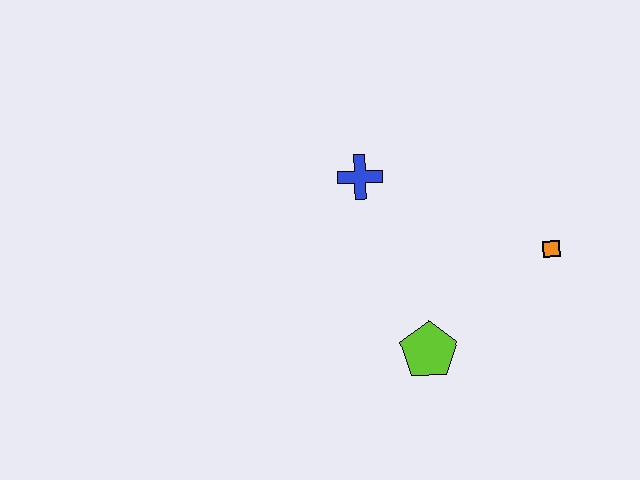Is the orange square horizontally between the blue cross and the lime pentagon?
No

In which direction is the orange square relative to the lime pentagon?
The orange square is to the right of the lime pentagon.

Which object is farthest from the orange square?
The blue cross is farthest from the orange square.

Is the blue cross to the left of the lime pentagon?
Yes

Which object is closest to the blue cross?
The lime pentagon is closest to the blue cross.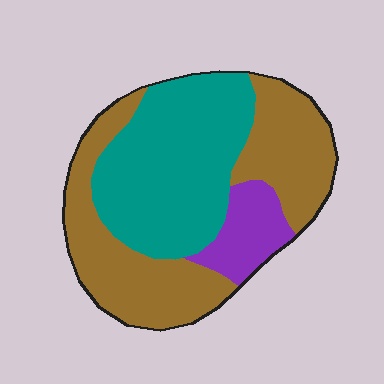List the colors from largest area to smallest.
From largest to smallest: brown, teal, purple.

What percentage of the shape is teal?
Teal covers about 40% of the shape.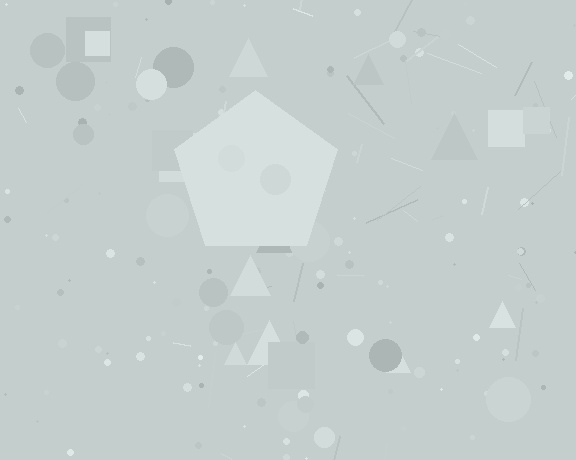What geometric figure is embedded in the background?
A pentagon is embedded in the background.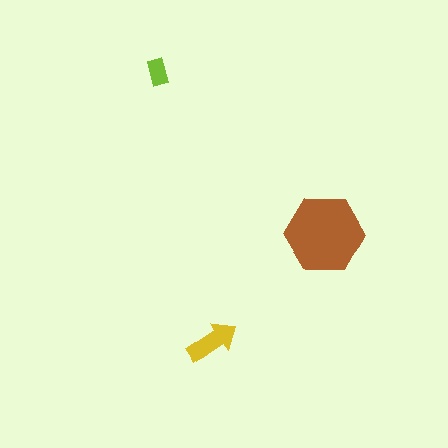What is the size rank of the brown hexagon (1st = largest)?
1st.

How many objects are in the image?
There are 3 objects in the image.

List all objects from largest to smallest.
The brown hexagon, the yellow arrow, the lime rectangle.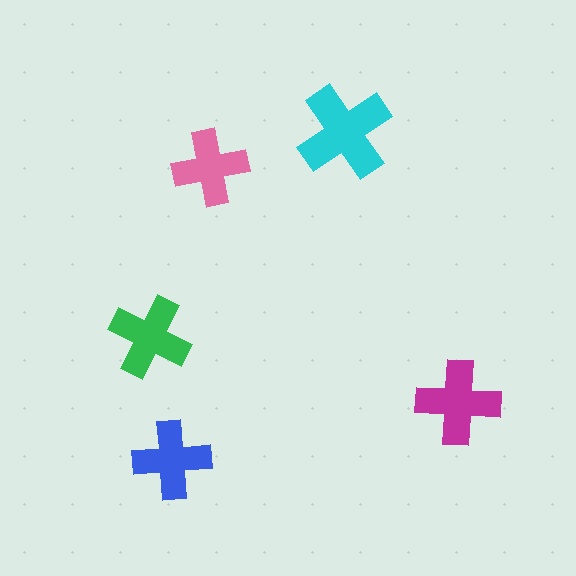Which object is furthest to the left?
The green cross is leftmost.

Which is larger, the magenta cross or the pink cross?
The magenta one.